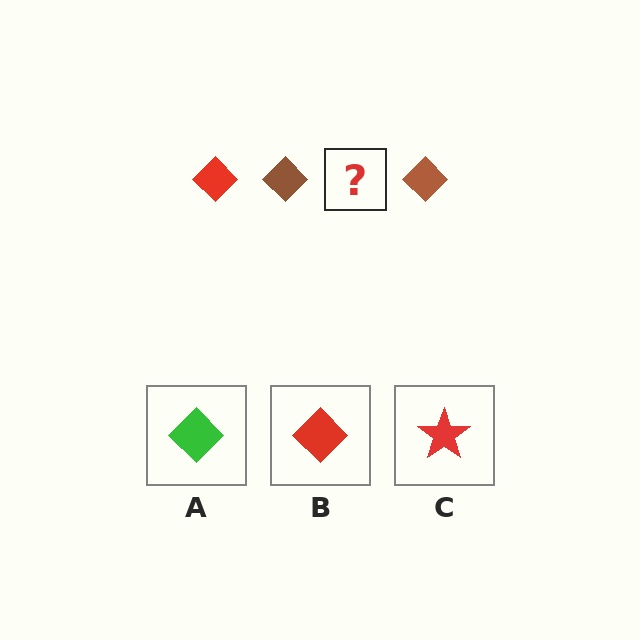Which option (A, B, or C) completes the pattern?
B.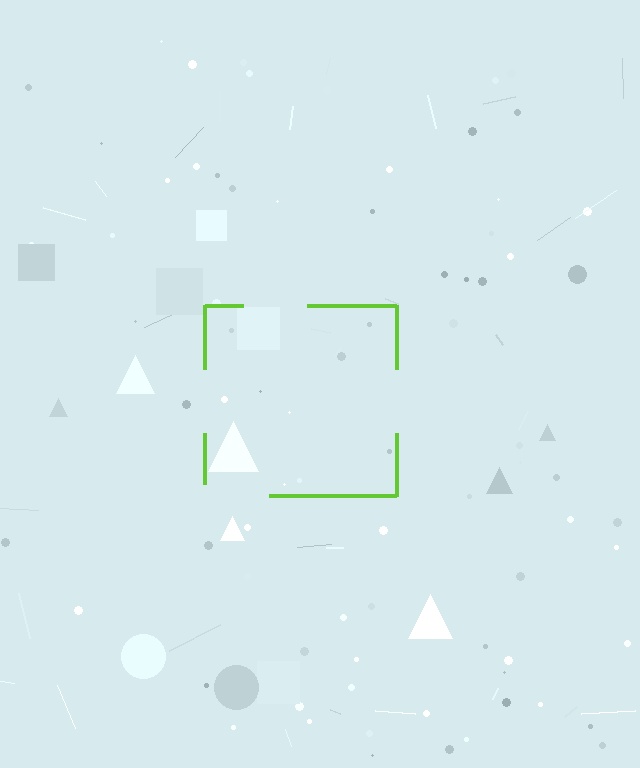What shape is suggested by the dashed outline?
The dashed outline suggests a square.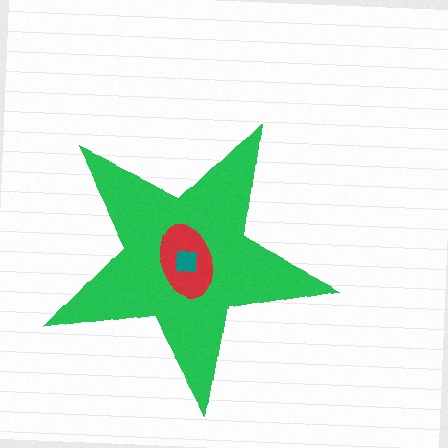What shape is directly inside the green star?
The red ellipse.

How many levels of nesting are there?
3.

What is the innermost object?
The teal square.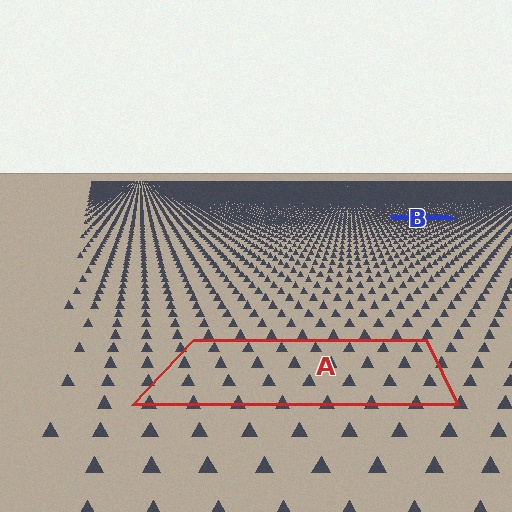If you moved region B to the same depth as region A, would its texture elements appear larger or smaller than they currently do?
They would appear larger. At a closer depth, the same texture elements are projected at a bigger on-screen size.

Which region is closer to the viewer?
Region A is closer. The texture elements there are larger and more spread out.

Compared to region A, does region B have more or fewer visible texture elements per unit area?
Region B has more texture elements per unit area — they are packed more densely because it is farther away.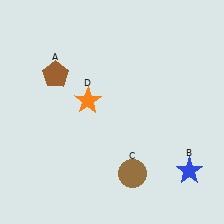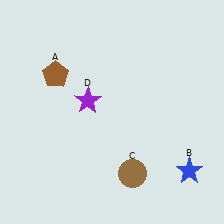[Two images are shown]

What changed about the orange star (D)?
In Image 1, D is orange. In Image 2, it changed to purple.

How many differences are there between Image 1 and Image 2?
There is 1 difference between the two images.